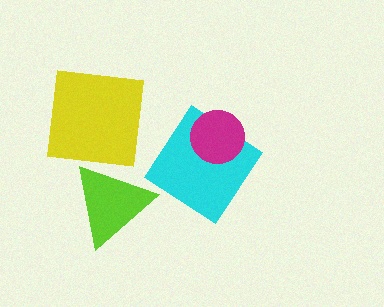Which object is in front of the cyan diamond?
The magenta circle is in front of the cyan diamond.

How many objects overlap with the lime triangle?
0 objects overlap with the lime triangle.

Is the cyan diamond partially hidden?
Yes, it is partially covered by another shape.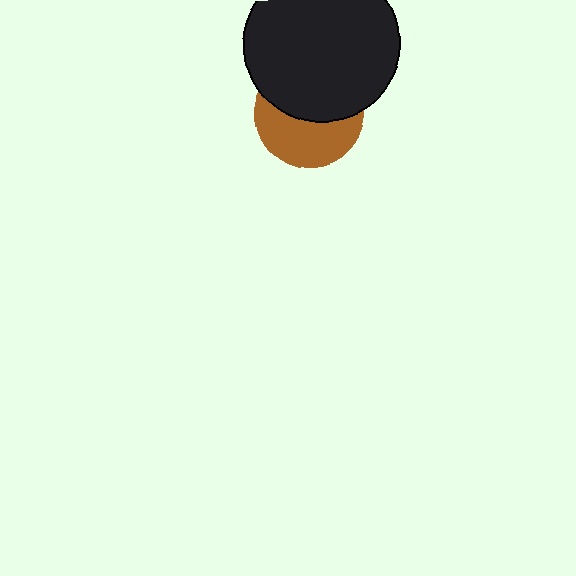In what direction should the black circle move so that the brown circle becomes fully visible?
The black circle should move up. That is the shortest direction to clear the overlap and leave the brown circle fully visible.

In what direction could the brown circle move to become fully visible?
The brown circle could move down. That would shift it out from behind the black circle entirely.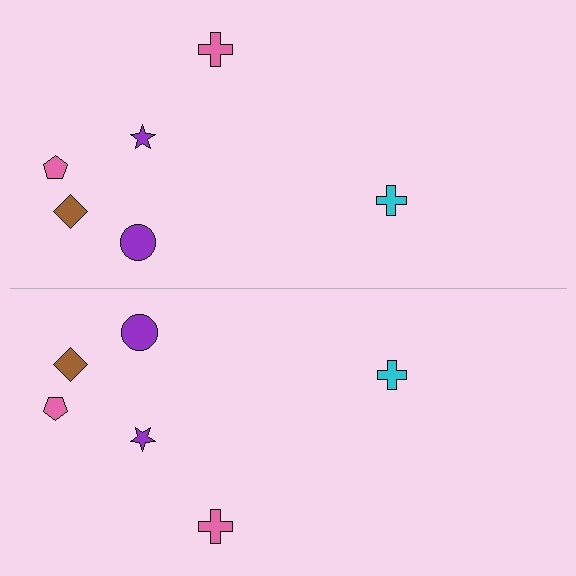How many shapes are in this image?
There are 12 shapes in this image.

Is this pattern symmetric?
Yes, this pattern has bilateral (reflection) symmetry.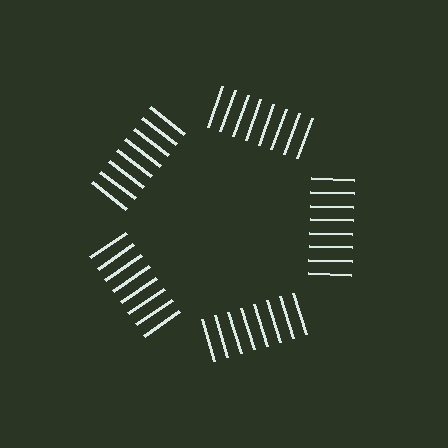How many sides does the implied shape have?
5 sides — the line-ends trace a pentagon.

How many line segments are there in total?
40 — 8 along each of the 5 edges.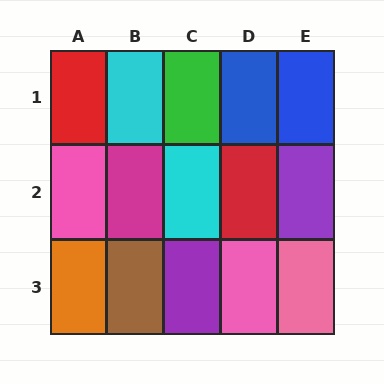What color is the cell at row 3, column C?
Purple.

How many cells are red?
2 cells are red.